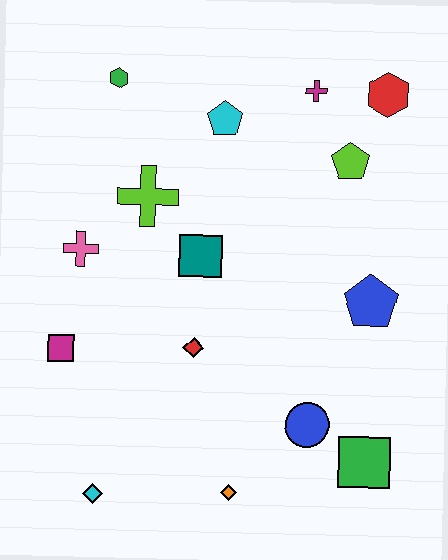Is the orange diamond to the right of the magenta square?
Yes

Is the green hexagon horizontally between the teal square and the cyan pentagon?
No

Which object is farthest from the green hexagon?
The green square is farthest from the green hexagon.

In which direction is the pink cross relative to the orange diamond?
The pink cross is above the orange diamond.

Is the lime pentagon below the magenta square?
No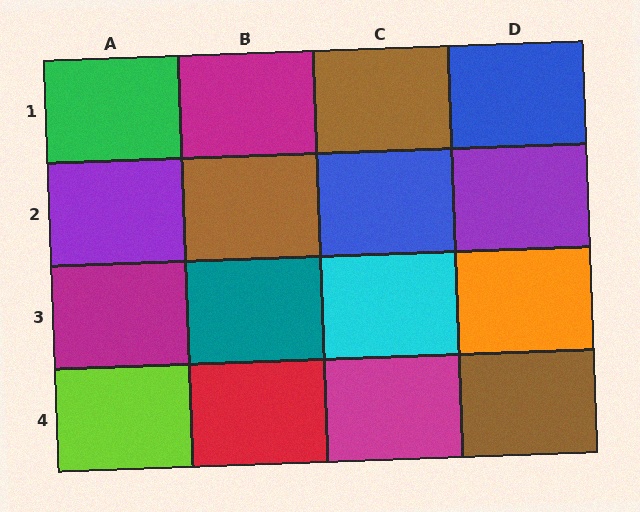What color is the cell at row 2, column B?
Brown.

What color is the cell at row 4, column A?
Lime.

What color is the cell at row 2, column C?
Blue.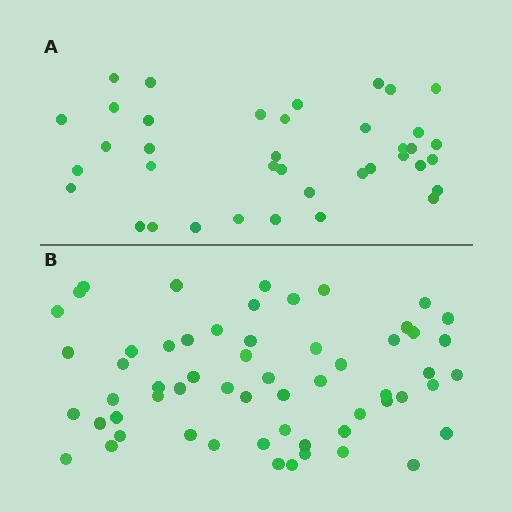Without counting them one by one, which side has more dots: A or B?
Region B (the bottom region) has more dots.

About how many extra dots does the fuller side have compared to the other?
Region B has approximately 20 more dots than region A.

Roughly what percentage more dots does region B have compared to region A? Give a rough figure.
About 55% more.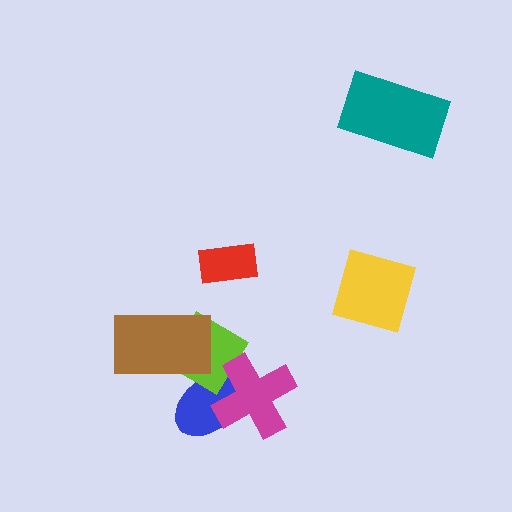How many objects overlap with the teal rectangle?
0 objects overlap with the teal rectangle.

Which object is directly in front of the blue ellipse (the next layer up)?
The lime diamond is directly in front of the blue ellipse.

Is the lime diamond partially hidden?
Yes, it is partially covered by another shape.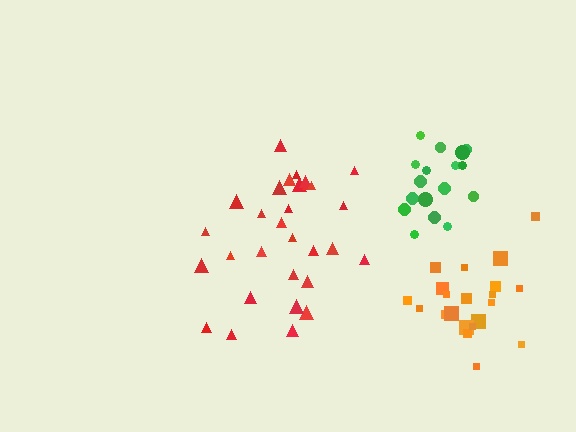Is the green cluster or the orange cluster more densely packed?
Green.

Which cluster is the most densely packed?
Green.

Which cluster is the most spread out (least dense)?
Red.